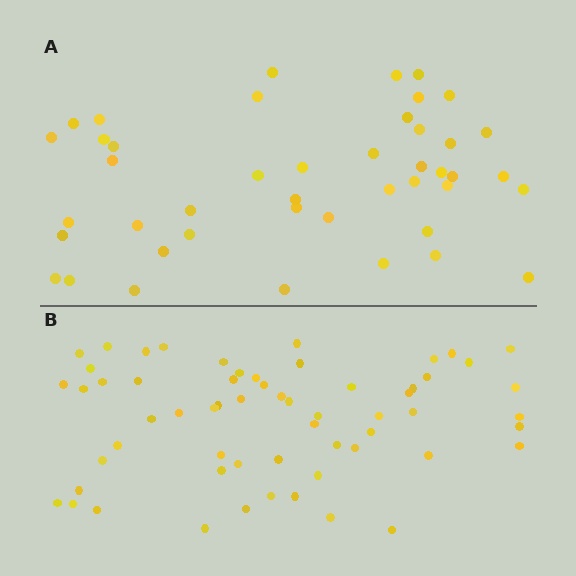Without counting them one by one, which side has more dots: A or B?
Region B (the bottom region) has more dots.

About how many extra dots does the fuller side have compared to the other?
Region B has approximately 15 more dots than region A.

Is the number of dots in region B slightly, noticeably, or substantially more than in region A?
Region B has noticeably more, but not dramatically so. The ratio is roughly 1.4 to 1.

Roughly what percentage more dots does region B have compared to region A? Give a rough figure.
About 35% more.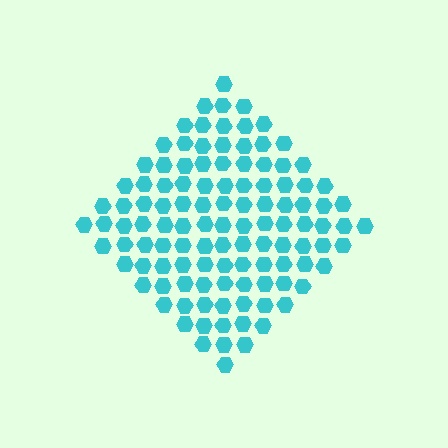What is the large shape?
The large shape is a diamond.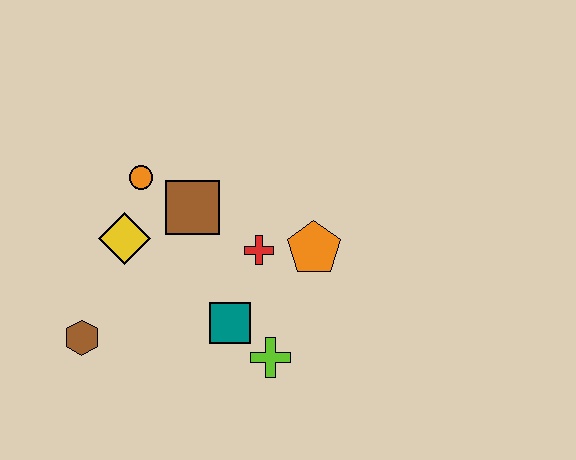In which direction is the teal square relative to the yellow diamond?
The teal square is to the right of the yellow diamond.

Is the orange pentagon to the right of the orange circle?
Yes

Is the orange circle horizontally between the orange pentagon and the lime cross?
No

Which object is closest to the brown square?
The orange circle is closest to the brown square.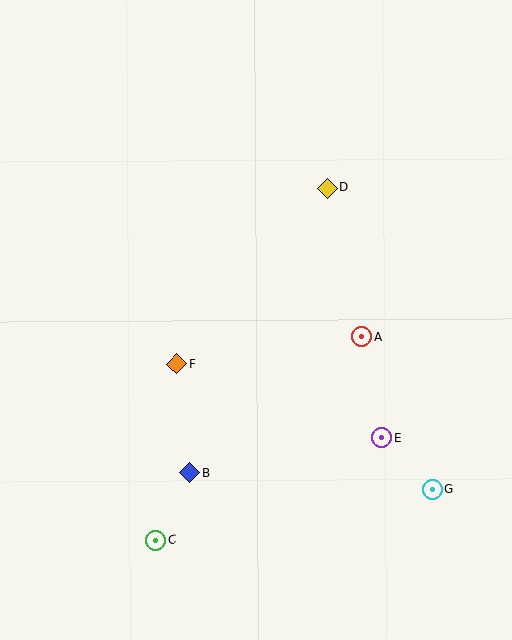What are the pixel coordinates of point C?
Point C is at (156, 540).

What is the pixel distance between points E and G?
The distance between E and G is 72 pixels.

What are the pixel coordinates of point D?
Point D is at (327, 188).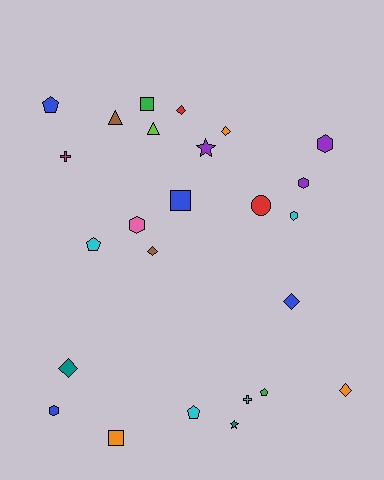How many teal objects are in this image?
There are 2 teal objects.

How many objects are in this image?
There are 25 objects.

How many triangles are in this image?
There are 2 triangles.